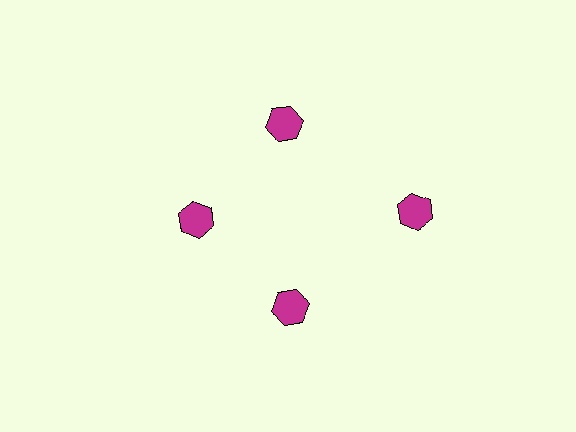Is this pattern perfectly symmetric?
No. The 4 magenta hexagons are arranged in a ring, but one element near the 3 o'clock position is pushed outward from the center, breaking the 4-fold rotational symmetry.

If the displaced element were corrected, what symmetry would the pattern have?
It would have 4-fold rotational symmetry — the pattern would map onto itself every 90 degrees.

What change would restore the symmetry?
The symmetry would be restored by moving it inward, back onto the ring so that all 4 hexagons sit at equal angles and equal distance from the center.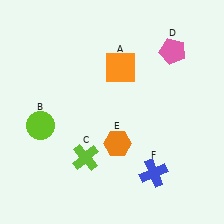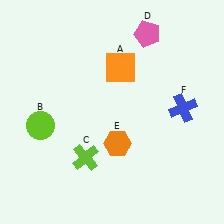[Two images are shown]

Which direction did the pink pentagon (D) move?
The pink pentagon (D) moved left.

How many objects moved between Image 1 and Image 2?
2 objects moved between the two images.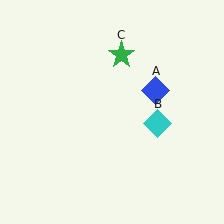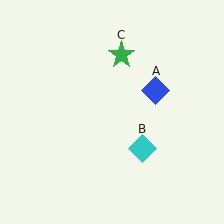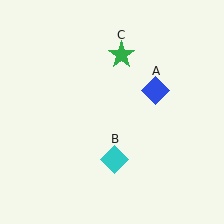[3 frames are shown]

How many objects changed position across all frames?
1 object changed position: cyan diamond (object B).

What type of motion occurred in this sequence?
The cyan diamond (object B) rotated clockwise around the center of the scene.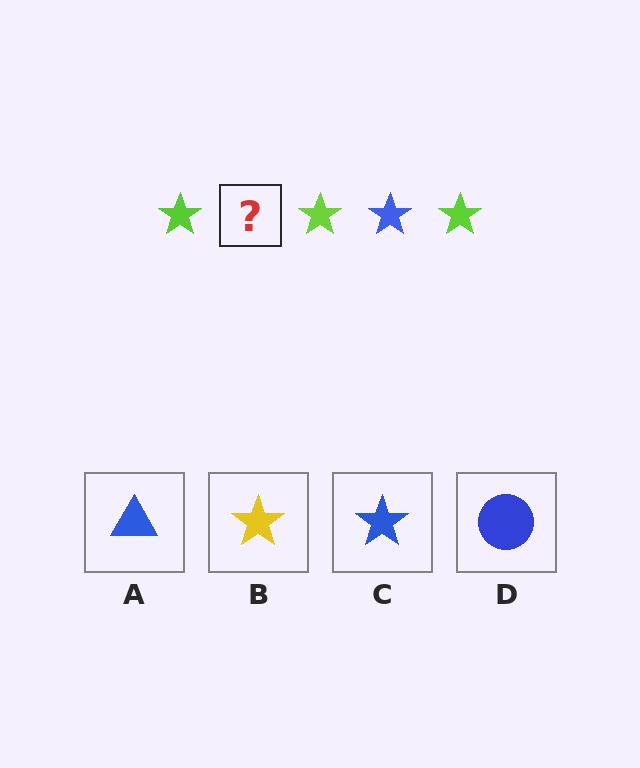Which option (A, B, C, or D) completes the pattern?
C.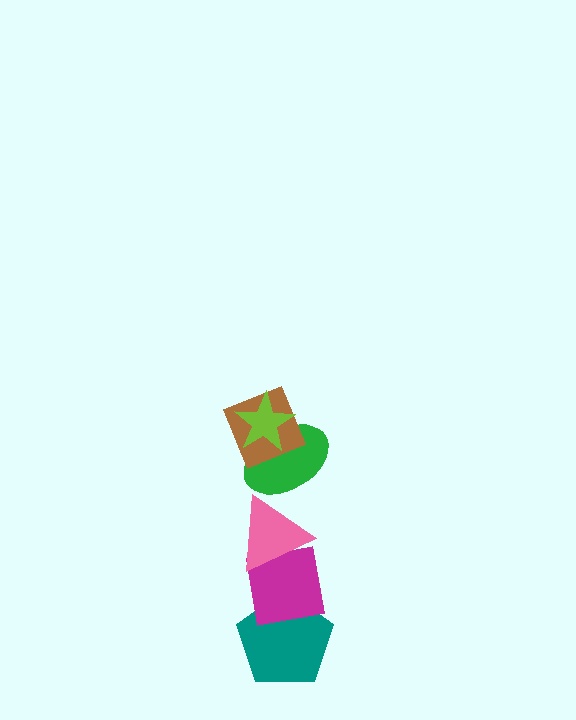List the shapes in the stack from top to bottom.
From top to bottom: the lime star, the brown diamond, the green ellipse, the pink triangle, the magenta square, the teal pentagon.